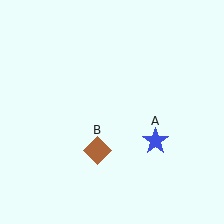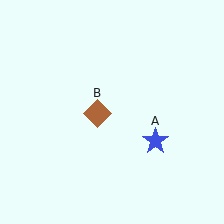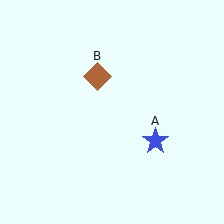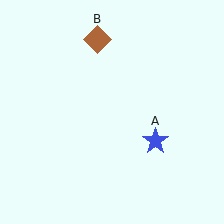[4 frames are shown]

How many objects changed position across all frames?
1 object changed position: brown diamond (object B).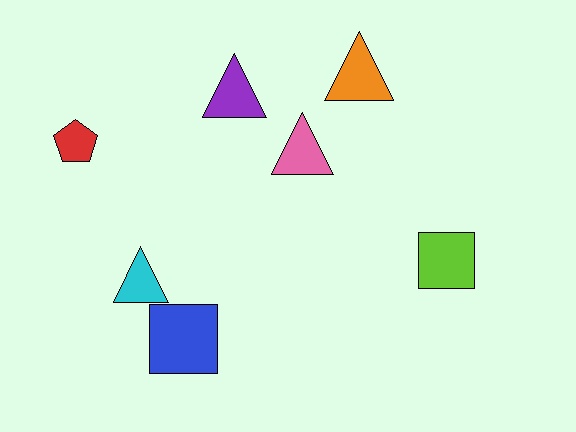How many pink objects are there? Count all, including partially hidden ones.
There is 1 pink object.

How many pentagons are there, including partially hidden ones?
There is 1 pentagon.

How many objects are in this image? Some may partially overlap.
There are 7 objects.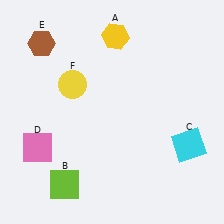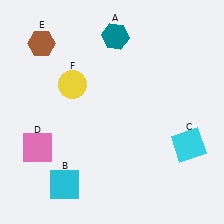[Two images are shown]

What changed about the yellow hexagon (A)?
In Image 1, A is yellow. In Image 2, it changed to teal.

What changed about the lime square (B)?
In Image 1, B is lime. In Image 2, it changed to cyan.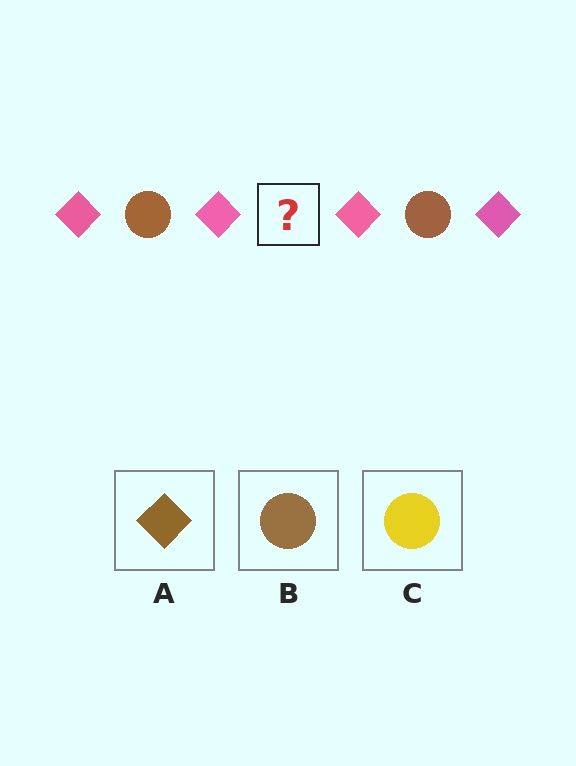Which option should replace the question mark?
Option B.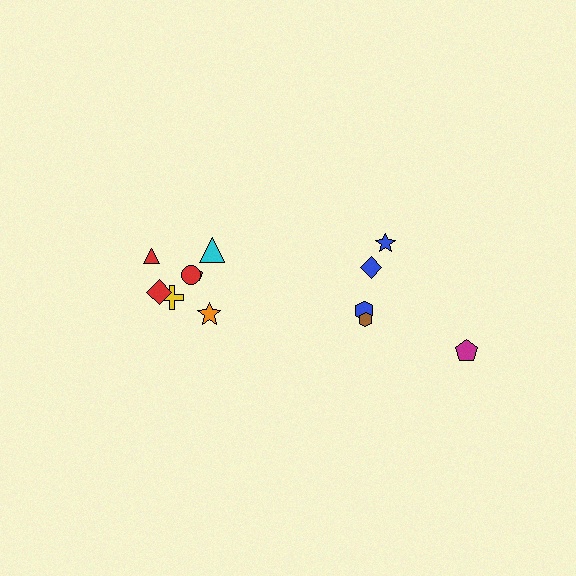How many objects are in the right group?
There are 5 objects.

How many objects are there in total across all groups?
There are 12 objects.